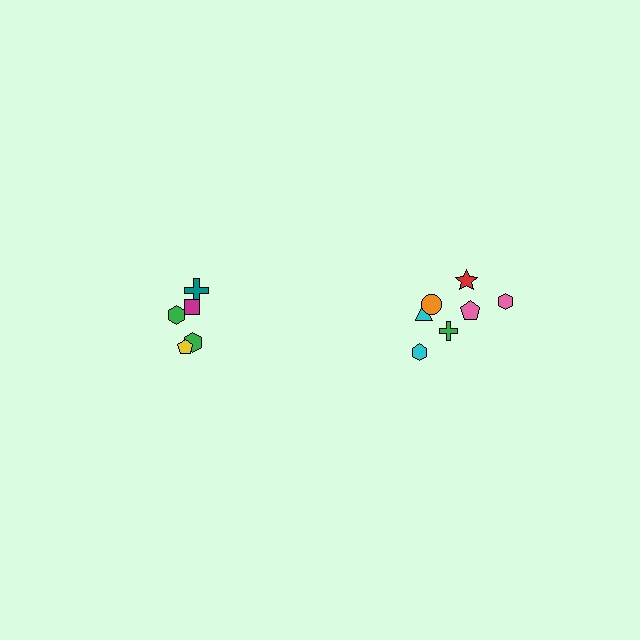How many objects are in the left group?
There are 5 objects.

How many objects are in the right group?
There are 7 objects.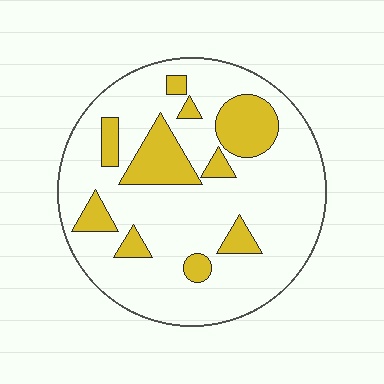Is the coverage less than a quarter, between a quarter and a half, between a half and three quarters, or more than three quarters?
Less than a quarter.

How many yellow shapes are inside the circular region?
10.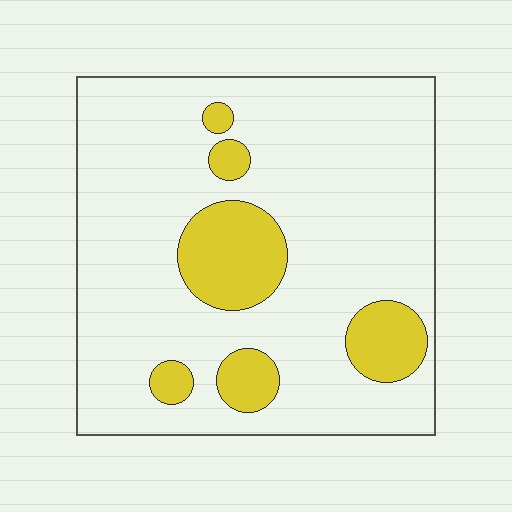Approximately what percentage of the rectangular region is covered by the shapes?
Approximately 15%.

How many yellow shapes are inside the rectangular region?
6.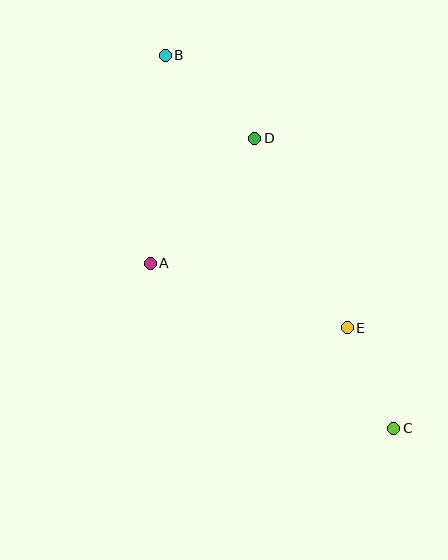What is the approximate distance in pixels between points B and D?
The distance between B and D is approximately 122 pixels.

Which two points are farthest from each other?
Points B and C are farthest from each other.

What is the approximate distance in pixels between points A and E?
The distance between A and E is approximately 207 pixels.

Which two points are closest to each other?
Points C and E are closest to each other.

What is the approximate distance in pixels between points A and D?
The distance between A and D is approximately 163 pixels.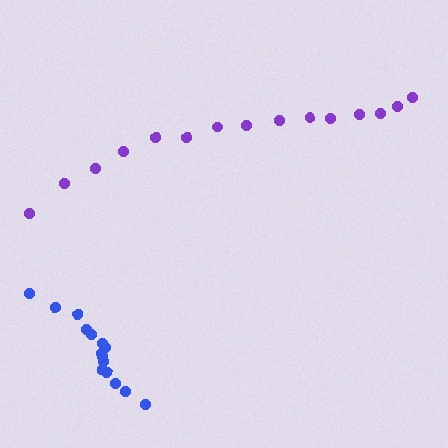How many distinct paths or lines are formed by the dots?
There are 2 distinct paths.